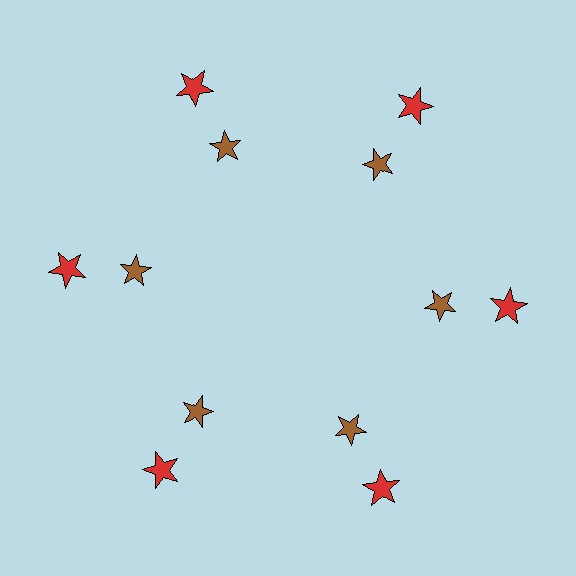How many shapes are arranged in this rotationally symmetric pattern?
There are 12 shapes, arranged in 6 groups of 2.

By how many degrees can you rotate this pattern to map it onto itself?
The pattern maps onto itself every 60 degrees of rotation.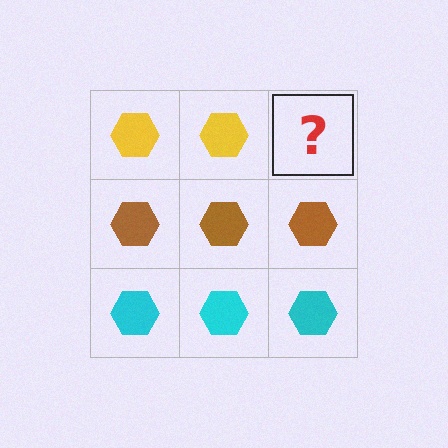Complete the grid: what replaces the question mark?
The question mark should be replaced with a yellow hexagon.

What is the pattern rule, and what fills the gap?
The rule is that each row has a consistent color. The gap should be filled with a yellow hexagon.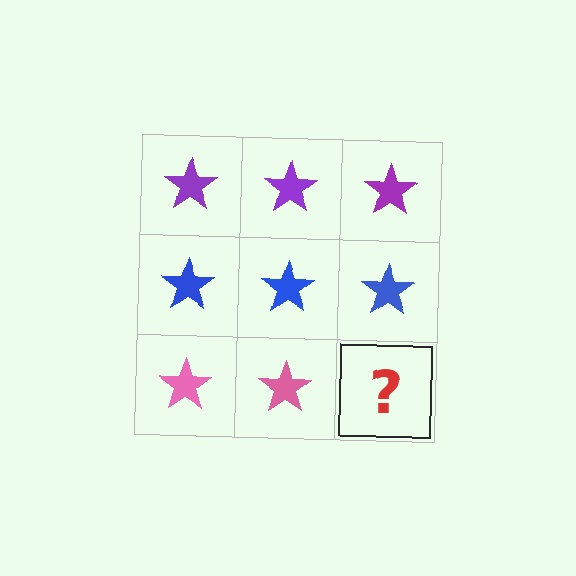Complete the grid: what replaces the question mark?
The question mark should be replaced with a pink star.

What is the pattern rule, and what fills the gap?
The rule is that each row has a consistent color. The gap should be filled with a pink star.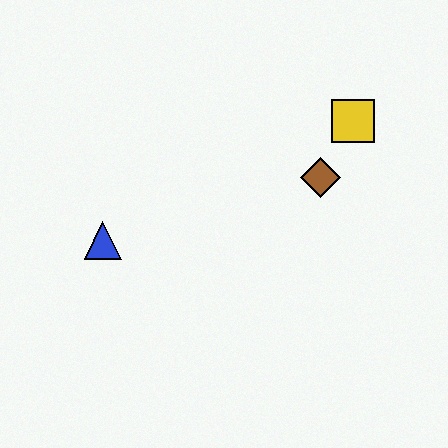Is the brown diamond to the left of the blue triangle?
No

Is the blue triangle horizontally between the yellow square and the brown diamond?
No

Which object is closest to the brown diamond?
The yellow square is closest to the brown diamond.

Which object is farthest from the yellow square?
The blue triangle is farthest from the yellow square.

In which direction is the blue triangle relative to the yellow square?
The blue triangle is to the left of the yellow square.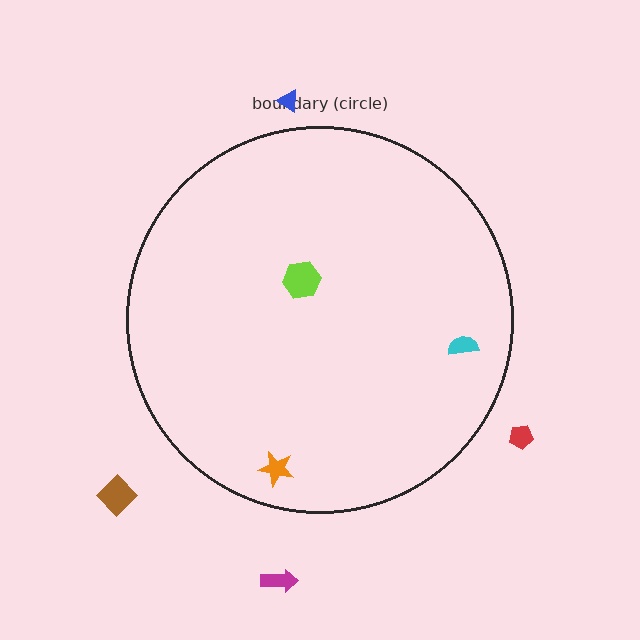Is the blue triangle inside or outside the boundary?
Outside.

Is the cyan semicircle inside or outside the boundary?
Inside.